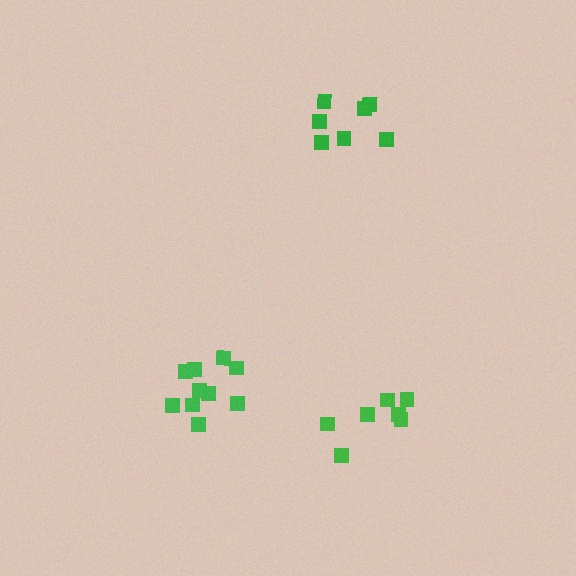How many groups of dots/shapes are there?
There are 3 groups.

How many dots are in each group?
Group 1: 7 dots, Group 2: 7 dots, Group 3: 10 dots (24 total).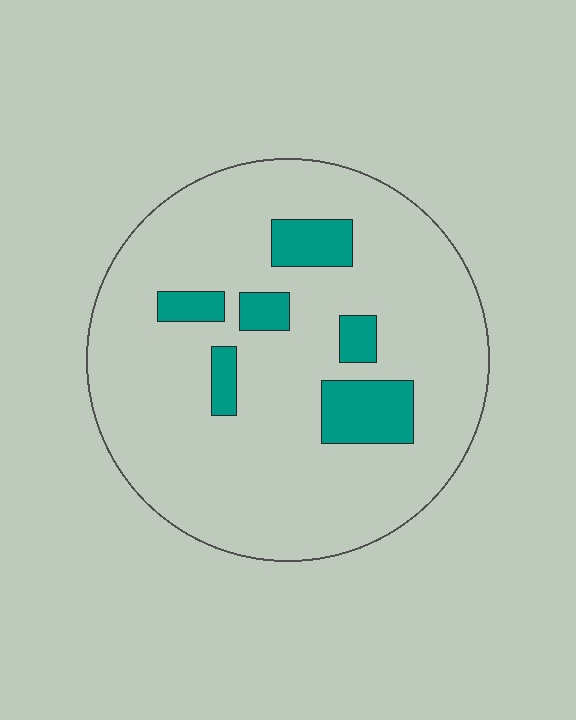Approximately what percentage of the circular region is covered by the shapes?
Approximately 15%.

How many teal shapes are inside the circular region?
6.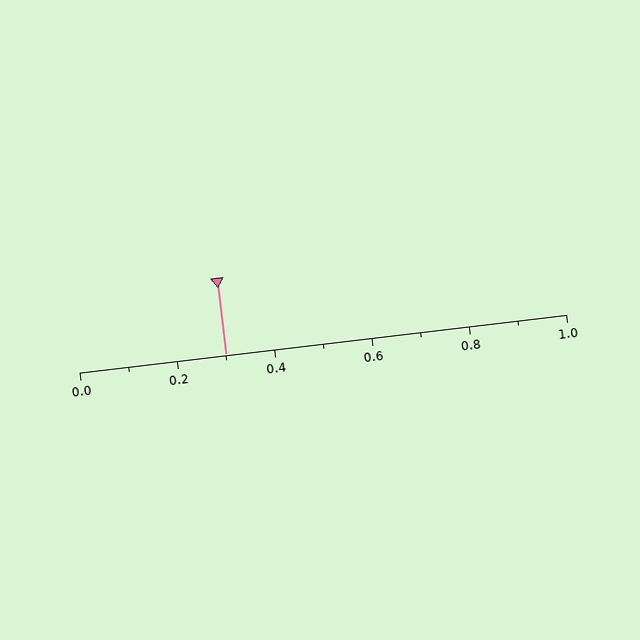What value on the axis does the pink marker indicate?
The marker indicates approximately 0.3.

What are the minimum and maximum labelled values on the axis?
The axis runs from 0.0 to 1.0.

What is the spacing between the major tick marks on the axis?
The major ticks are spaced 0.2 apart.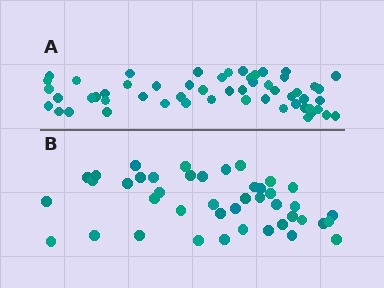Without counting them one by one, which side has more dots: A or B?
Region A (the top region) has more dots.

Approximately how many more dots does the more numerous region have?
Region A has roughly 12 or so more dots than region B.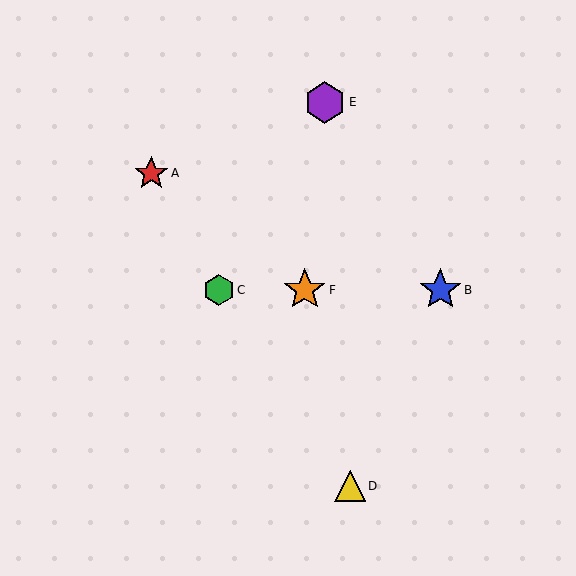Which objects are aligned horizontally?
Objects B, C, F are aligned horizontally.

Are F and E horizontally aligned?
No, F is at y≈290 and E is at y≈102.